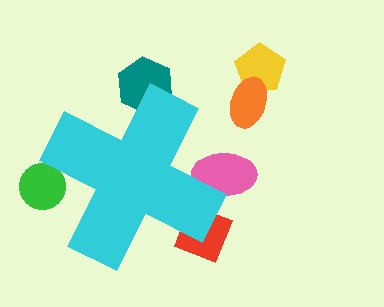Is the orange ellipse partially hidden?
No, the orange ellipse is fully visible.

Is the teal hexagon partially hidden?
Yes, the teal hexagon is partially hidden behind the cyan cross.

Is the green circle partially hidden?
Yes, the green circle is partially hidden behind the cyan cross.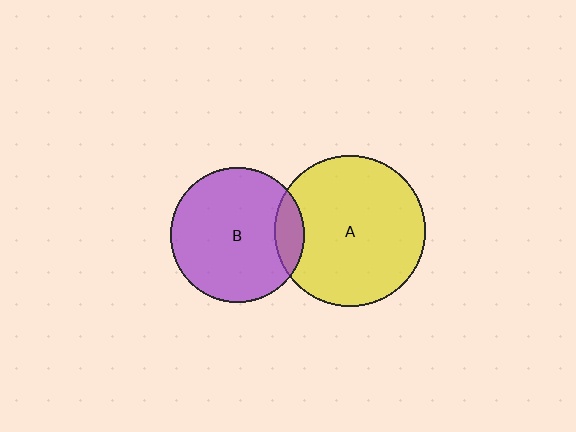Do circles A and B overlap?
Yes.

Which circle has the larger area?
Circle A (yellow).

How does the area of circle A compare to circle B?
Approximately 1.3 times.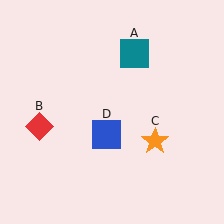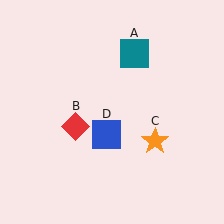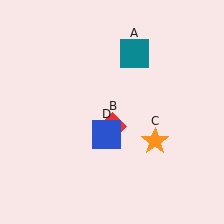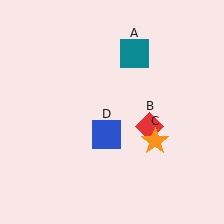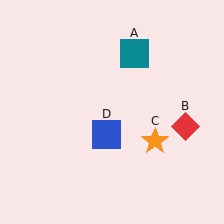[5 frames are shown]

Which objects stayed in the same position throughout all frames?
Teal square (object A) and orange star (object C) and blue square (object D) remained stationary.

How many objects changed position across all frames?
1 object changed position: red diamond (object B).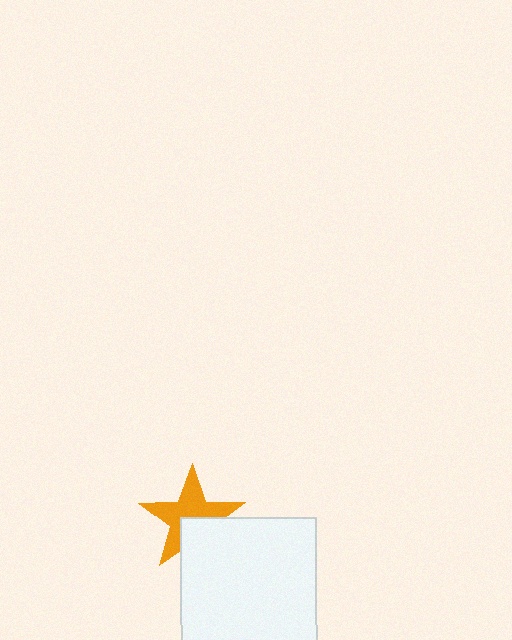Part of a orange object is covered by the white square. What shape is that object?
It is a star.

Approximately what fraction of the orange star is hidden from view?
Roughly 33% of the orange star is hidden behind the white square.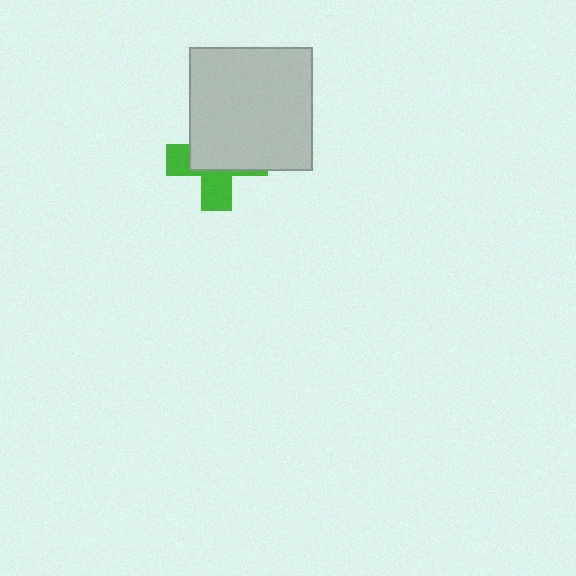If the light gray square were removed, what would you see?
You would see the complete green cross.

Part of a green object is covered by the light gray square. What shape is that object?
It is a cross.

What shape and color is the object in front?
The object in front is a light gray square.